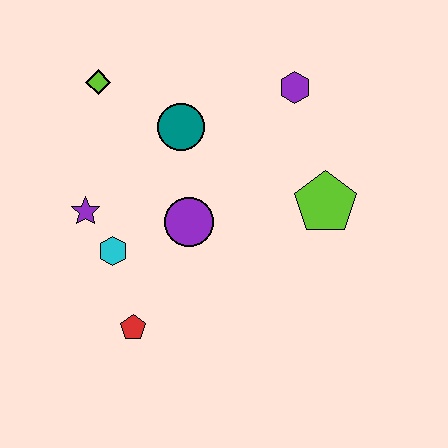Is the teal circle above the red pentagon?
Yes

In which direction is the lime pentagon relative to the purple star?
The lime pentagon is to the right of the purple star.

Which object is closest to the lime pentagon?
The purple hexagon is closest to the lime pentagon.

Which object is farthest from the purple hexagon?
The red pentagon is farthest from the purple hexagon.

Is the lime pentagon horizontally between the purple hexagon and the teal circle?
No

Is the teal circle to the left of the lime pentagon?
Yes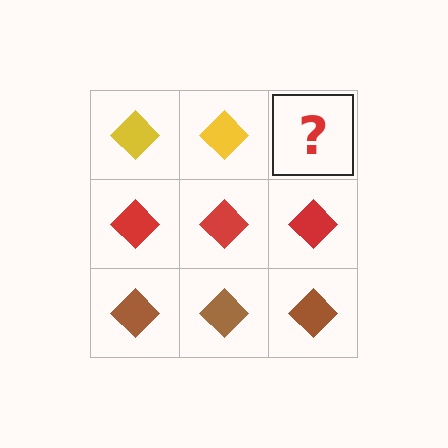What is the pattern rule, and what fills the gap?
The rule is that each row has a consistent color. The gap should be filled with a yellow diamond.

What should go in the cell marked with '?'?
The missing cell should contain a yellow diamond.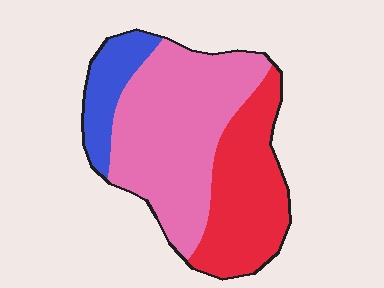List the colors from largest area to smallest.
From largest to smallest: pink, red, blue.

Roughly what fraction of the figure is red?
Red covers 34% of the figure.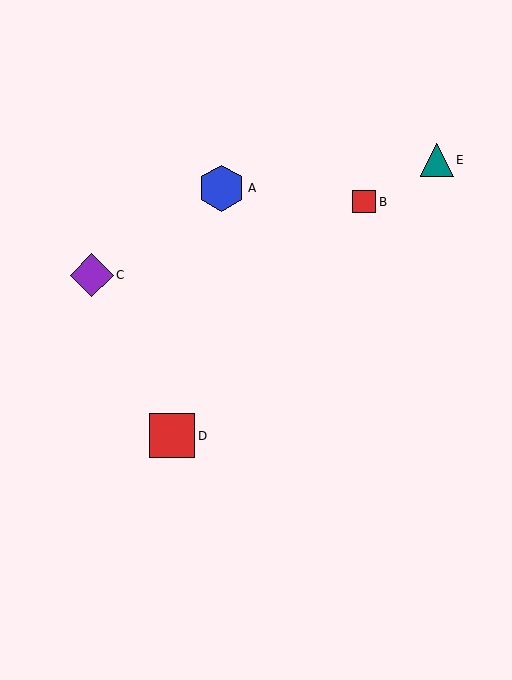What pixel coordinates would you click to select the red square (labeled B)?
Click at (364, 202) to select the red square B.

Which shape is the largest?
The blue hexagon (labeled A) is the largest.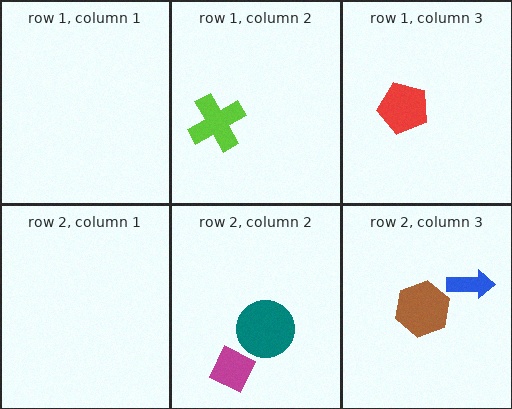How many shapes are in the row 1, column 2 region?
1.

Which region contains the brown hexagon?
The row 2, column 3 region.